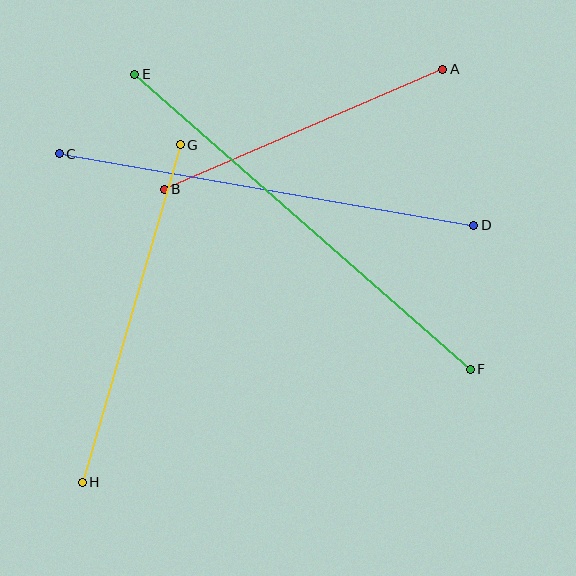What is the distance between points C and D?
The distance is approximately 421 pixels.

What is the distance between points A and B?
The distance is approximately 304 pixels.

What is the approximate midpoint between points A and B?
The midpoint is at approximately (303, 129) pixels.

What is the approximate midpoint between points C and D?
The midpoint is at approximately (267, 190) pixels.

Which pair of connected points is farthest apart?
Points E and F are farthest apart.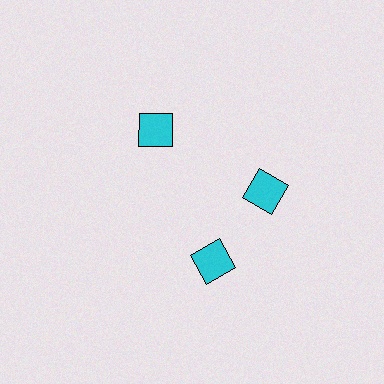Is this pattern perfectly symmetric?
No. The 3 cyan diamonds are arranged in a ring, but one element near the 7 o'clock position is rotated out of alignment along the ring, breaking the 3-fold rotational symmetry.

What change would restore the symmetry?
The symmetry would be restored by rotating it back into even spacing with its neighbors so that all 3 diamonds sit at equal angles and equal distance from the center.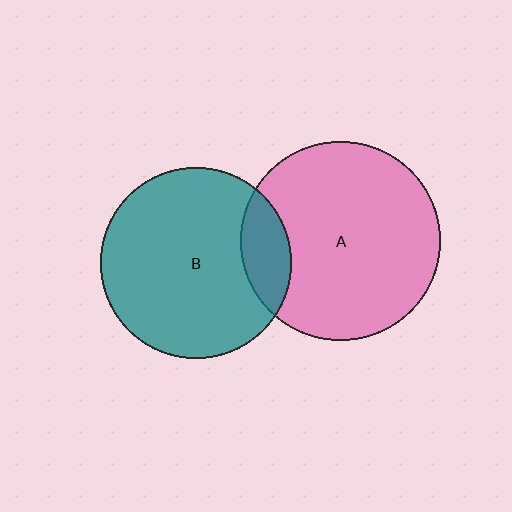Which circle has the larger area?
Circle A (pink).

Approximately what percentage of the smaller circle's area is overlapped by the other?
Approximately 15%.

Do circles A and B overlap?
Yes.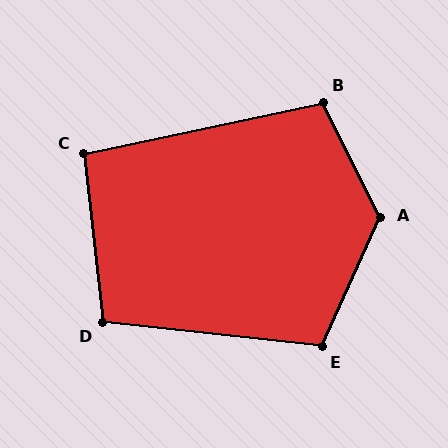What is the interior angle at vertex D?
Approximately 102 degrees (obtuse).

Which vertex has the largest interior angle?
A, at approximately 129 degrees.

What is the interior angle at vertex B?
Approximately 104 degrees (obtuse).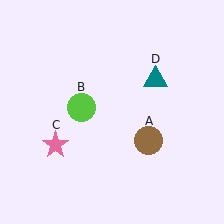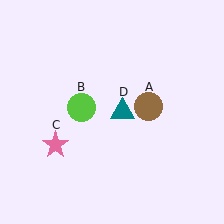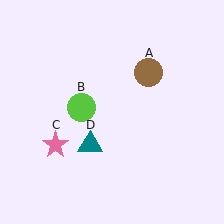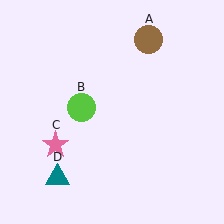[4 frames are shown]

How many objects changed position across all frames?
2 objects changed position: brown circle (object A), teal triangle (object D).